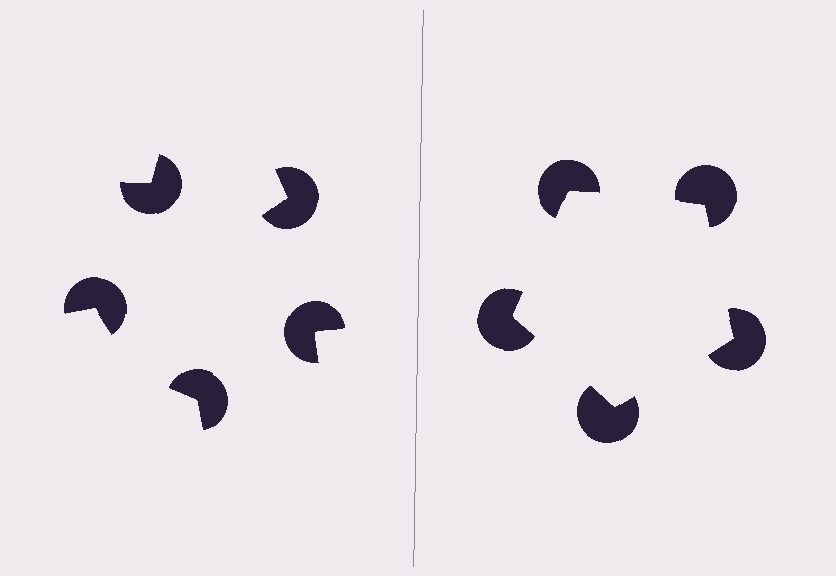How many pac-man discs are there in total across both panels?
10 — 5 on each side.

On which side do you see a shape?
An illusory pentagon appears on the right side. On the left side the wedge cuts are rotated, so no coherent shape forms.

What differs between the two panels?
The pac-man discs are positioned identically on both sides; only the wedge orientations differ. On the right they align to a pentagon; on the left they are misaligned.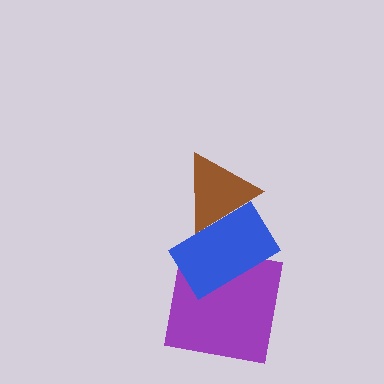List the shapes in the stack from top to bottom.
From top to bottom: the brown triangle, the blue rectangle, the purple square.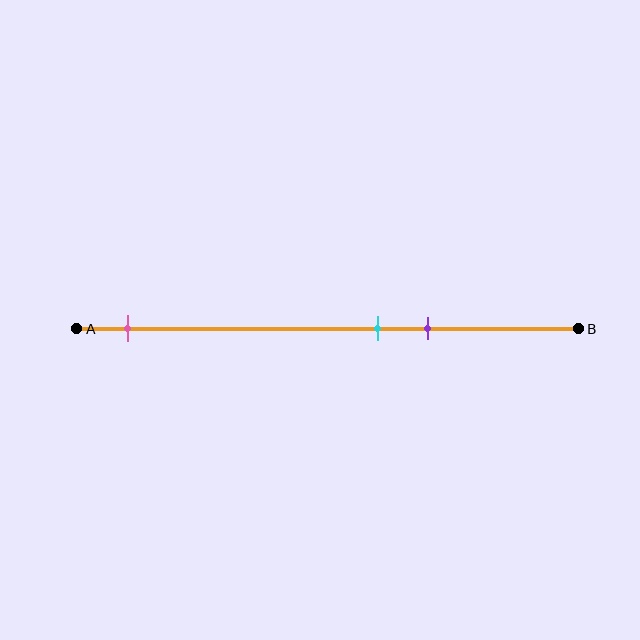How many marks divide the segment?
There are 3 marks dividing the segment.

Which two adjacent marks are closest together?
The cyan and purple marks are the closest adjacent pair.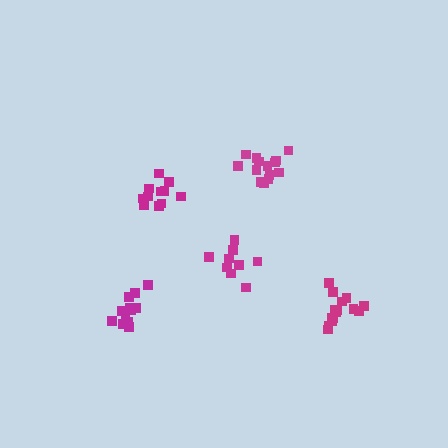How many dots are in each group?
Group 1: 9 dots, Group 2: 14 dots, Group 3: 15 dots, Group 4: 12 dots, Group 5: 11 dots (61 total).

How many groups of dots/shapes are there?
There are 5 groups.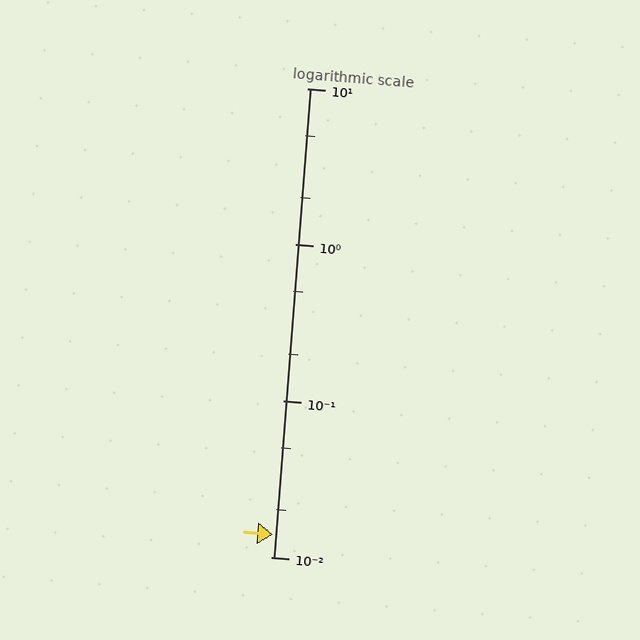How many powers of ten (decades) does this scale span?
The scale spans 3 decades, from 0.01 to 10.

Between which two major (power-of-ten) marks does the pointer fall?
The pointer is between 0.01 and 0.1.